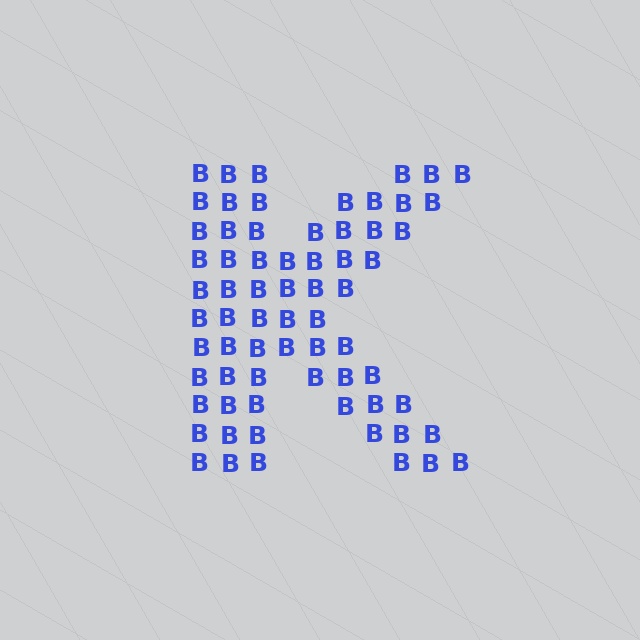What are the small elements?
The small elements are letter B's.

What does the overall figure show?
The overall figure shows the letter K.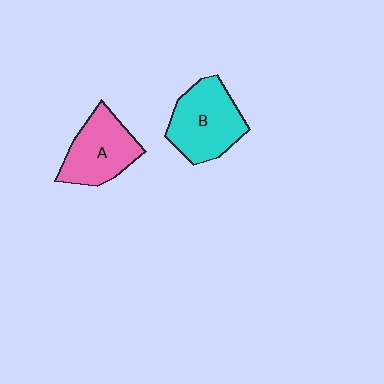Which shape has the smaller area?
Shape A (pink).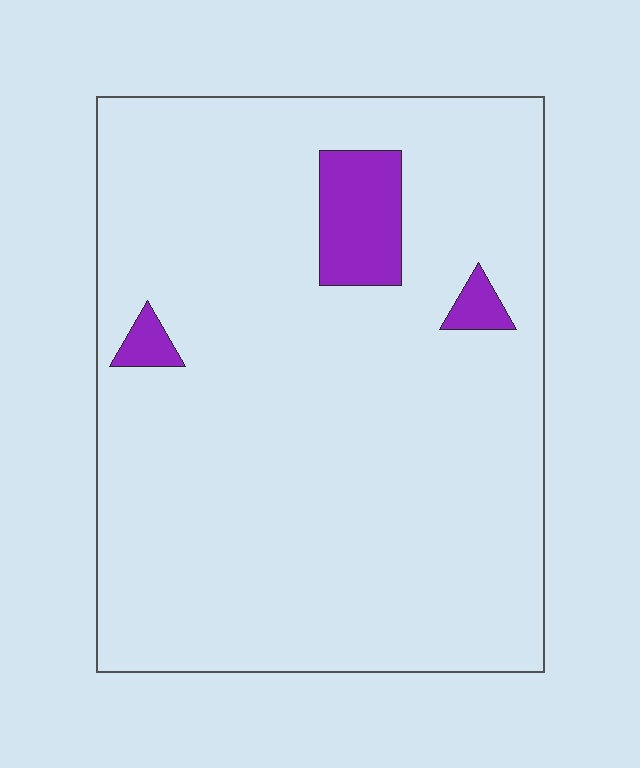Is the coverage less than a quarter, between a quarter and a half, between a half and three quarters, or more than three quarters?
Less than a quarter.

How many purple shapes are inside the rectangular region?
3.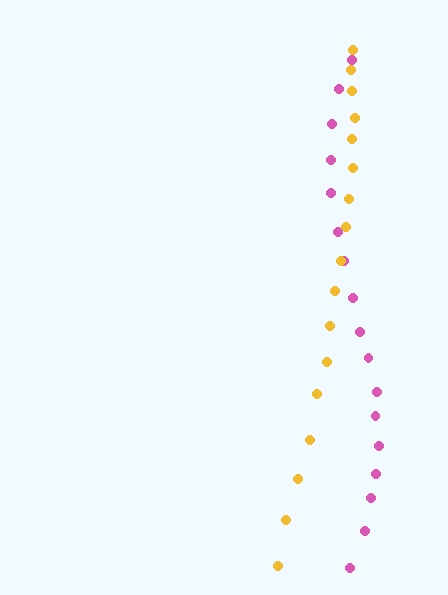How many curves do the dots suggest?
There are 2 distinct paths.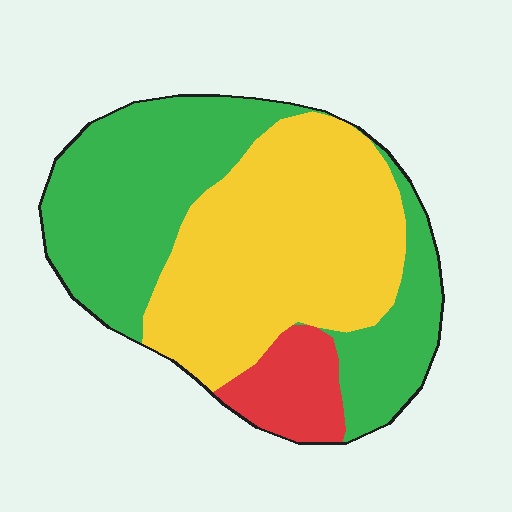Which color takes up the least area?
Red, at roughly 10%.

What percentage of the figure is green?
Green covers about 45% of the figure.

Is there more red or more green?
Green.